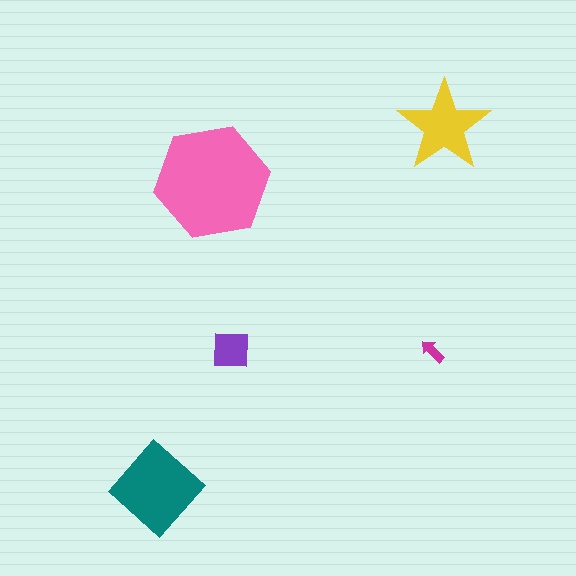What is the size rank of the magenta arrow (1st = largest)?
5th.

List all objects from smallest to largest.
The magenta arrow, the purple square, the yellow star, the teal diamond, the pink hexagon.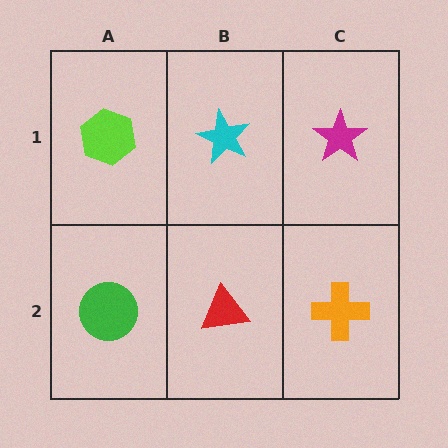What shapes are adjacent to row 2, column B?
A cyan star (row 1, column B), a green circle (row 2, column A), an orange cross (row 2, column C).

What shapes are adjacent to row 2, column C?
A magenta star (row 1, column C), a red triangle (row 2, column B).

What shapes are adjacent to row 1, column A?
A green circle (row 2, column A), a cyan star (row 1, column B).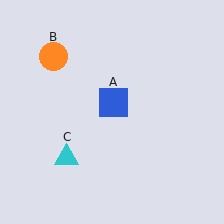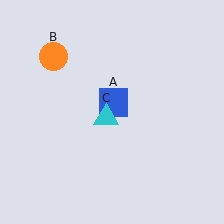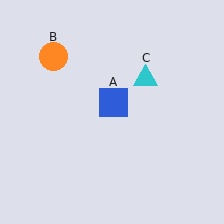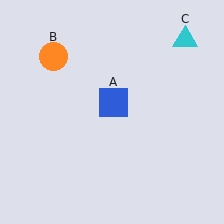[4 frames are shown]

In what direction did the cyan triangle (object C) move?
The cyan triangle (object C) moved up and to the right.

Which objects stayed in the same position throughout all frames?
Blue square (object A) and orange circle (object B) remained stationary.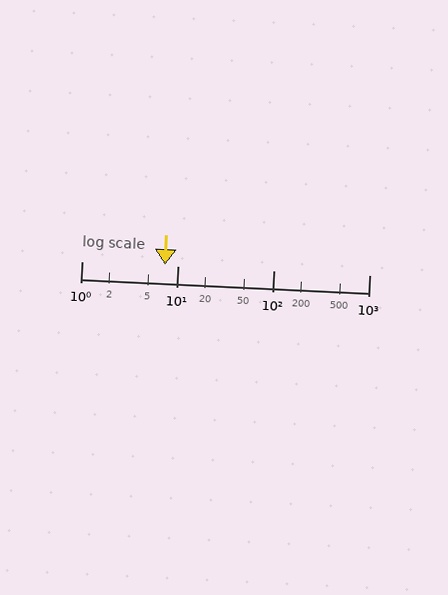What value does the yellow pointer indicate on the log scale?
The pointer indicates approximately 7.4.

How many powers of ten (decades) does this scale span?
The scale spans 3 decades, from 1 to 1000.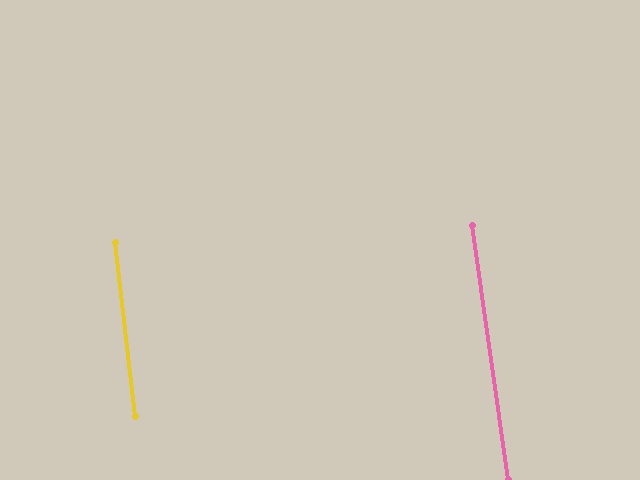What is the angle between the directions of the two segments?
Approximately 2 degrees.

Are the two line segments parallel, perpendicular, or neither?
Parallel — their directions differ by only 1.7°.